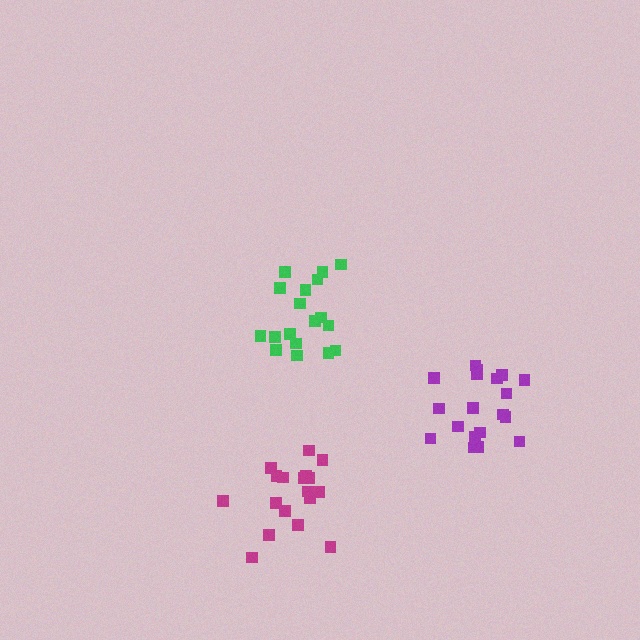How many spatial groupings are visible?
There are 3 spatial groupings.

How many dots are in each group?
Group 1: 19 dots, Group 2: 18 dots, Group 3: 18 dots (55 total).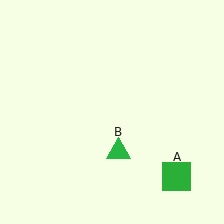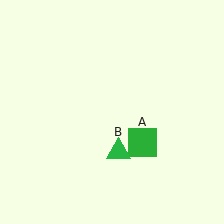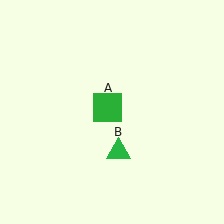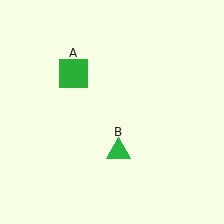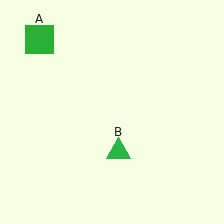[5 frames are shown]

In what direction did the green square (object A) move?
The green square (object A) moved up and to the left.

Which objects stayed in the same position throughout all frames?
Green triangle (object B) remained stationary.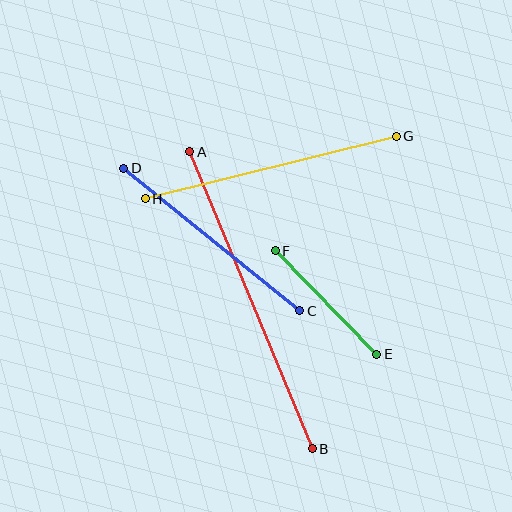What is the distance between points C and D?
The distance is approximately 227 pixels.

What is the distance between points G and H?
The distance is approximately 258 pixels.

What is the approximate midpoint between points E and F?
The midpoint is at approximately (326, 303) pixels.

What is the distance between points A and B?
The distance is approximately 321 pixels.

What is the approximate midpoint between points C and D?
The midpoint is at approximately (212, 240) pixels.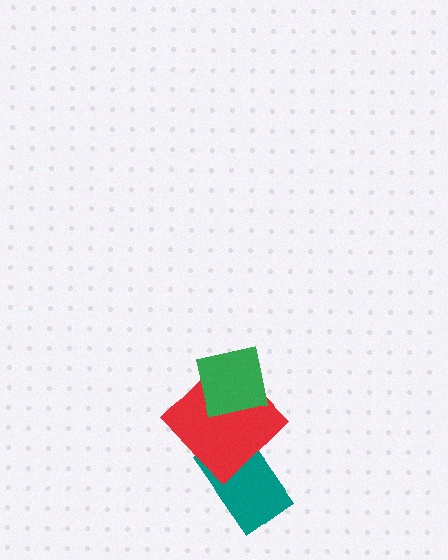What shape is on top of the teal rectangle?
The red diamond is on top of the teal rectangle.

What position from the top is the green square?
The green square is 1st from the top.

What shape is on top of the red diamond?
The green square is on top of the red diamond.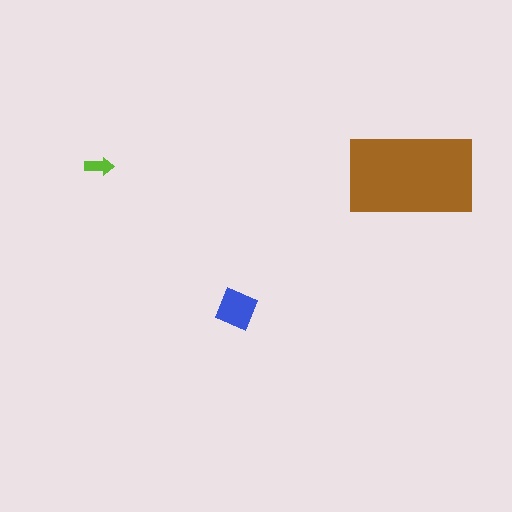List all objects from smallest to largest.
The lime arrow, the blue diamond, the brown rectangle.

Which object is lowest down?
The blue diamond is bottommost.